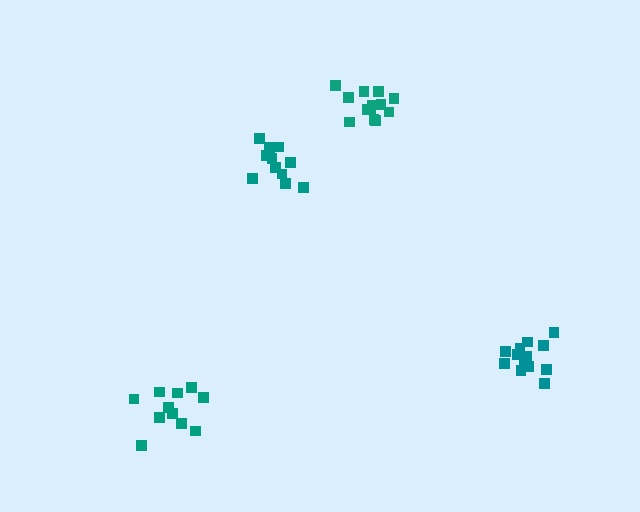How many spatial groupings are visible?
There are 4 spatial groupings.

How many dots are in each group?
Group 1: 13 dots, Group 2: 11 dots, Group 3: 11 dots, Group 4: 13 dots (48 total).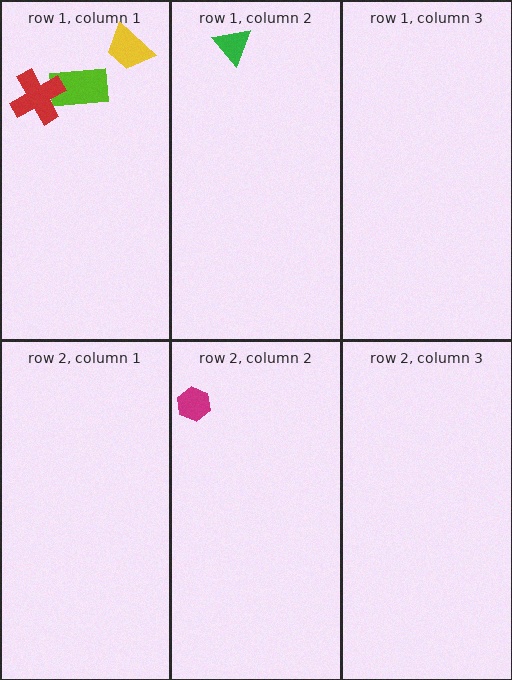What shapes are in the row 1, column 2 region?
The green triangle.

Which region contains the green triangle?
The row 1, column 2 region.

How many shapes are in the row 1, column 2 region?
1.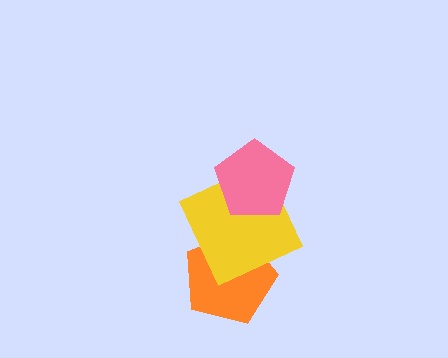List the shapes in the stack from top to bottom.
From top to bottom: the pink pentagon, the yellow square, the orange pentagon.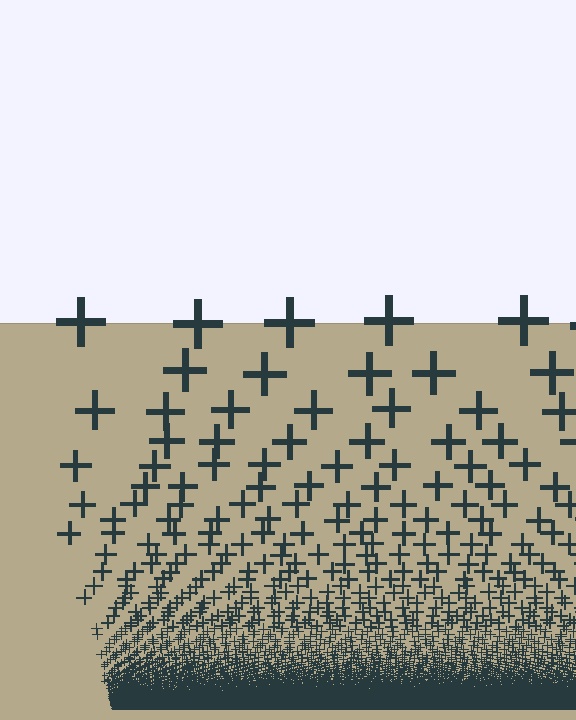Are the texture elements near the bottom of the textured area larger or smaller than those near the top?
Smaller. The gradient is inverted — elements near the bottom are smaller and denser.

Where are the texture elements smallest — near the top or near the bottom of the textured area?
Near the bottom.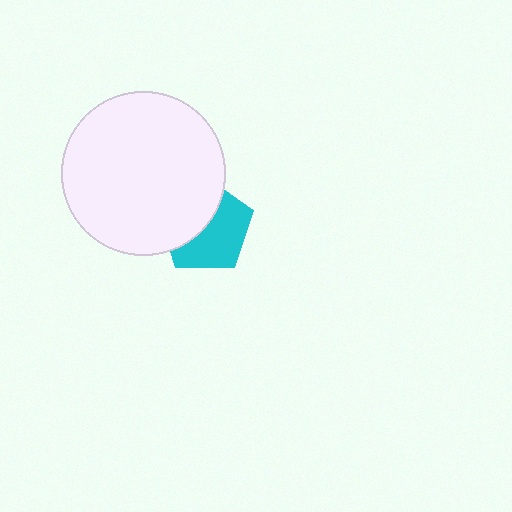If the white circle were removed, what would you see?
You would see the complete cyan pentagon.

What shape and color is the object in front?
The object in front is a white circle.